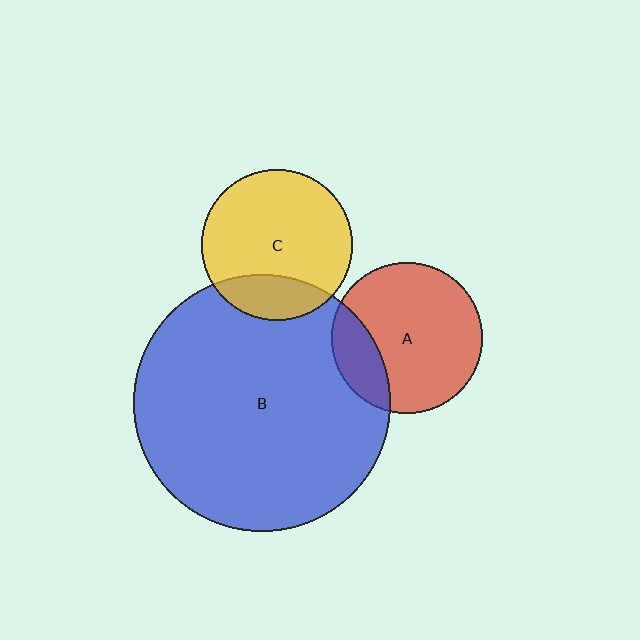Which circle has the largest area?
Circle B (blue).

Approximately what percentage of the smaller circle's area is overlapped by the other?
Approximately 20%.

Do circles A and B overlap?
Yes.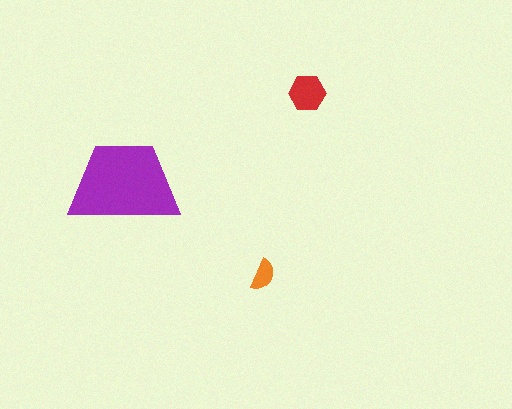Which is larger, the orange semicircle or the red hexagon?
The red hexagon.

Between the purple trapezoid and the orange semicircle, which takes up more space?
The purple trapezoid.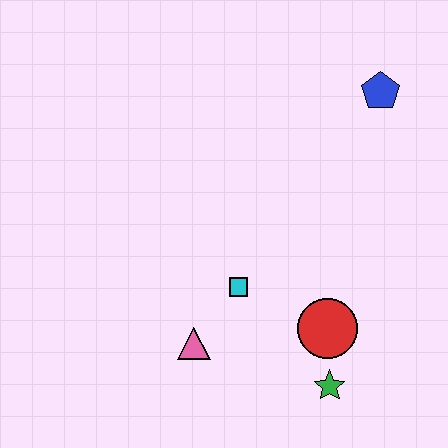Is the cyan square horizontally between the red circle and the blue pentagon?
No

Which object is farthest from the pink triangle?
The blue pentagon is farthest from the pink triangle.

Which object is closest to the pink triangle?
The cyan square is closest to the pink triangle.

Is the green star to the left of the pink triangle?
No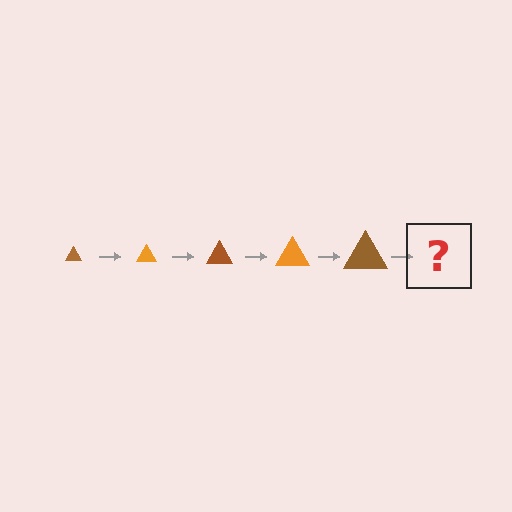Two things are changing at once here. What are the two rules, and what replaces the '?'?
The two rules are that the triangle grows larger each step and the color cycles through brown and orange. The '?' should be an orange triangle, larger than the previous one.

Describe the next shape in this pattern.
It should be an orange triangle, larger than the previous one.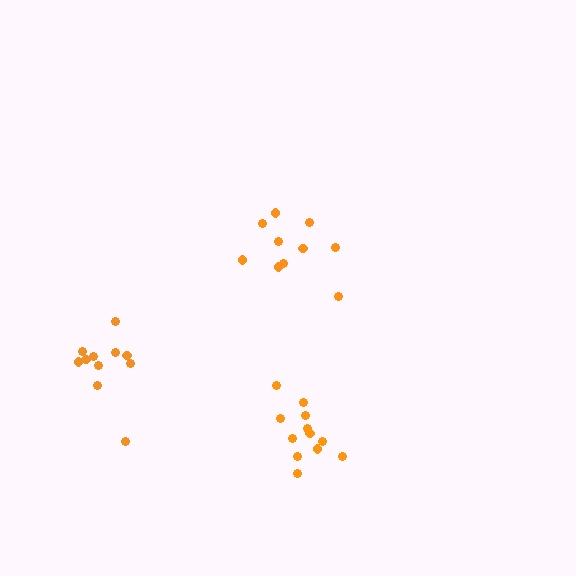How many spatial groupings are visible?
There are 3 spatial groupings.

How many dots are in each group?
Group 1: 10 dots, Group 2: 11 dots, Group 3: 12 dots (33 total).